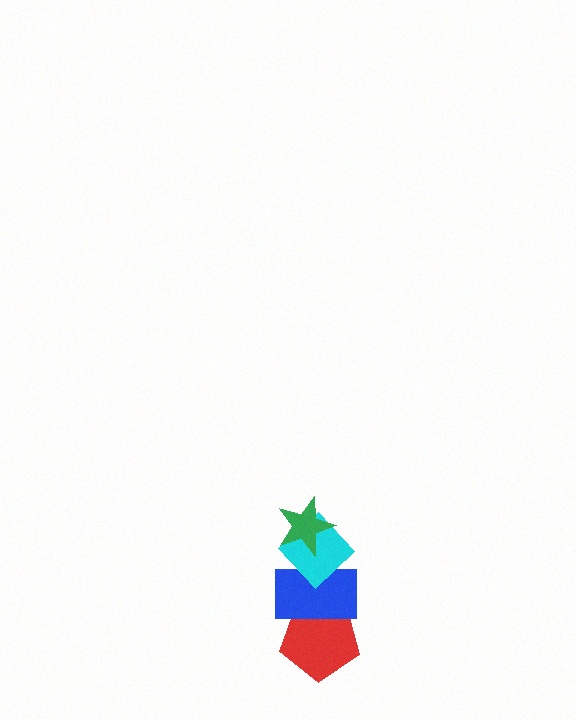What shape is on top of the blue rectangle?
The cyan diamond is on top of the blue rectangle.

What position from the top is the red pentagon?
The red pentagon is 4th from the top.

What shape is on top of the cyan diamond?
The green star is on top of the cyan diamond.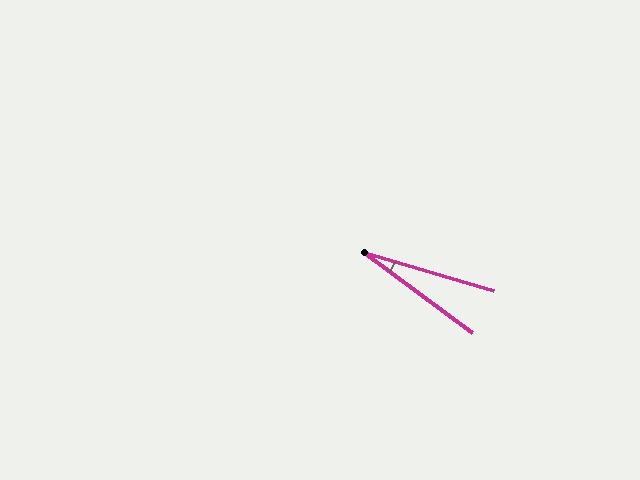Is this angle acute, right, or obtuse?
It is acute.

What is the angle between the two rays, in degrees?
Approximately 20 degrees.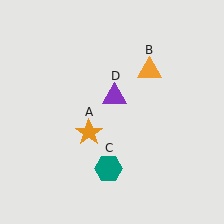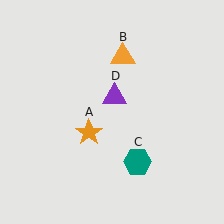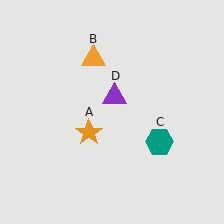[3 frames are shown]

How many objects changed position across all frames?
2 objects changed position: orange triangle (object B), teal hexagon (object C).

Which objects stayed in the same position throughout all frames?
Orange star (object A) and purple triangle (object D) remained stationary.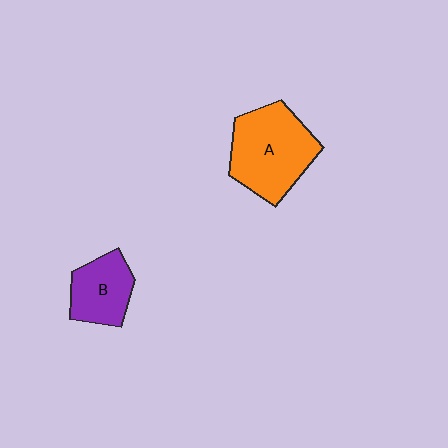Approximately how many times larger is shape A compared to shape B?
Approximately 1.7 times.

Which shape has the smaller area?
Shape B (purple).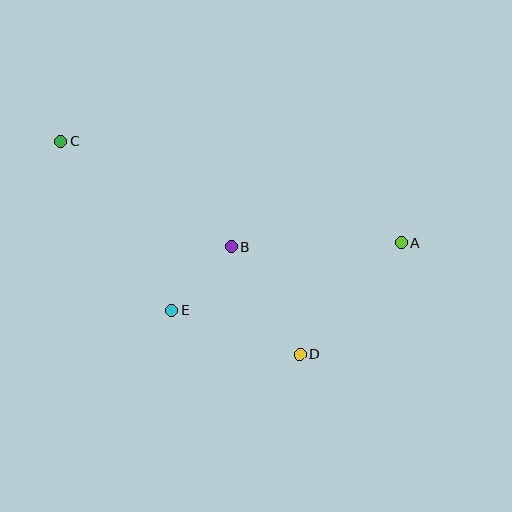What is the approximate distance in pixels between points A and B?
The distance between A and B is approximately 170 pixels.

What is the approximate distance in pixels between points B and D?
The distance between B and D is approximately 128 pixels.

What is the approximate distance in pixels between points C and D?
The distance between C and D is approximately 320 pixels.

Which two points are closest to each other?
Points B and E are closest to each other.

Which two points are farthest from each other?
Points A and C are farthest from each other.